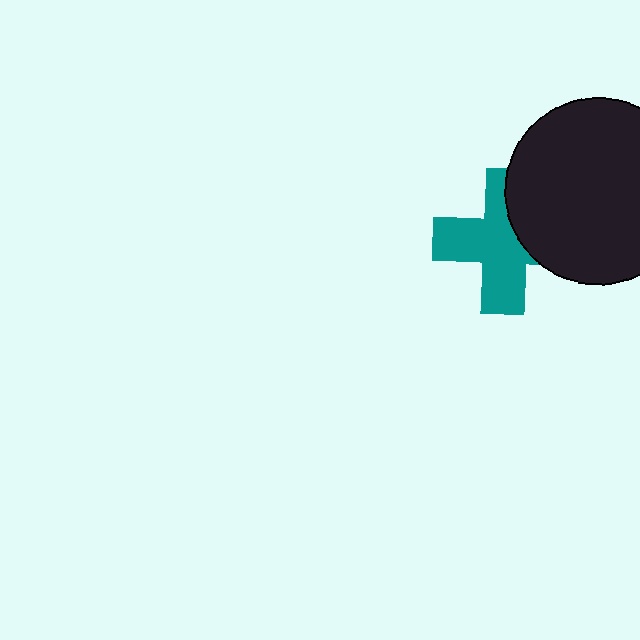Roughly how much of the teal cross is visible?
Most of it is visible (roughly 66%).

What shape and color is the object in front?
The object in front is a black circle.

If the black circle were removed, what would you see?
You would see the complete teal cross.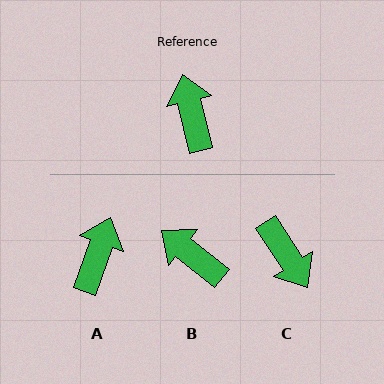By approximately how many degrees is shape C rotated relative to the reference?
Approximately 161 degrees clockwise.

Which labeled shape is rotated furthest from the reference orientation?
C, about 161 degrees away.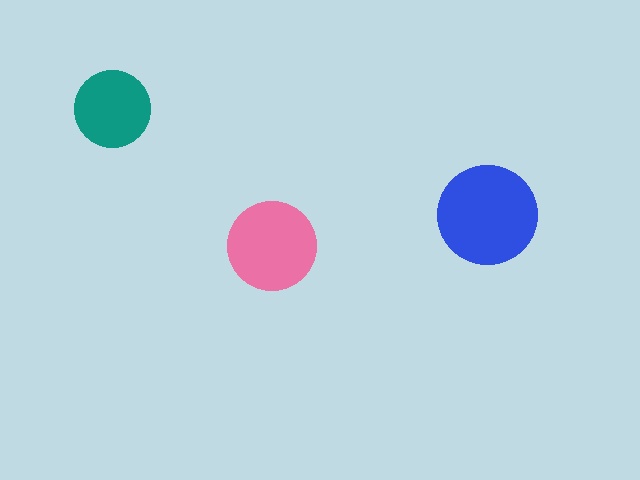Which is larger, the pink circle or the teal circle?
The pink one.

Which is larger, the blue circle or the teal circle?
The blue one.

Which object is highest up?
The teal circle is topmost.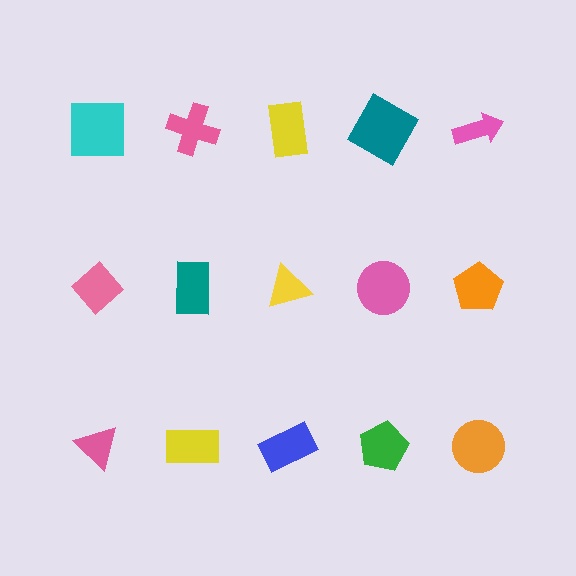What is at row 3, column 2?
A yellow rectangle.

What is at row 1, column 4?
A teal square.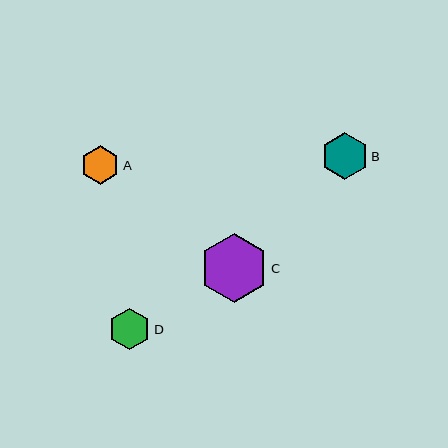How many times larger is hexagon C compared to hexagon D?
Hexagon C is approximately 1.6 times the size of hexagon D.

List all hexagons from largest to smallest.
From largest to smallest: C, B, D, A.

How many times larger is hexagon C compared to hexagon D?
Hexagon C is approximately 1.6 times the size of hexagon D.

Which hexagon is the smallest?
Hexagon A is the smallest with a size of approximately 39 pixels.